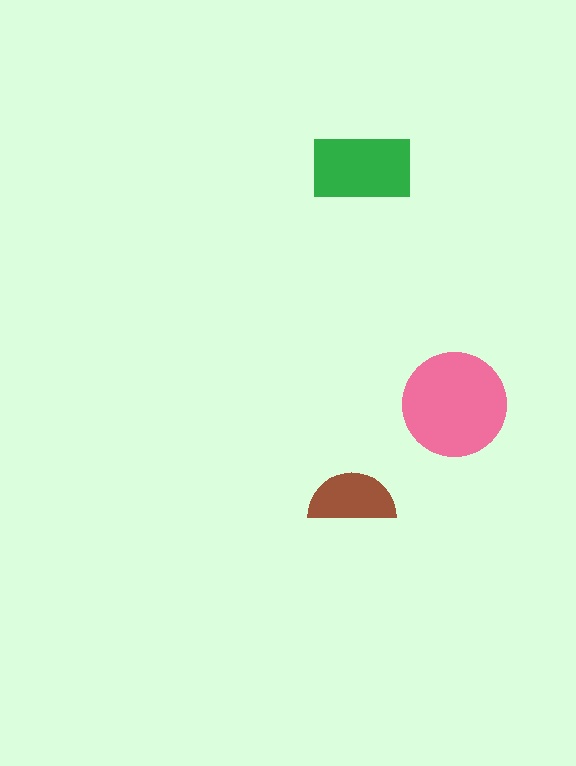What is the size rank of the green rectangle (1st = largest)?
2nd.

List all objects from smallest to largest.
The brown semicircle, the green rectangle, the pink circle.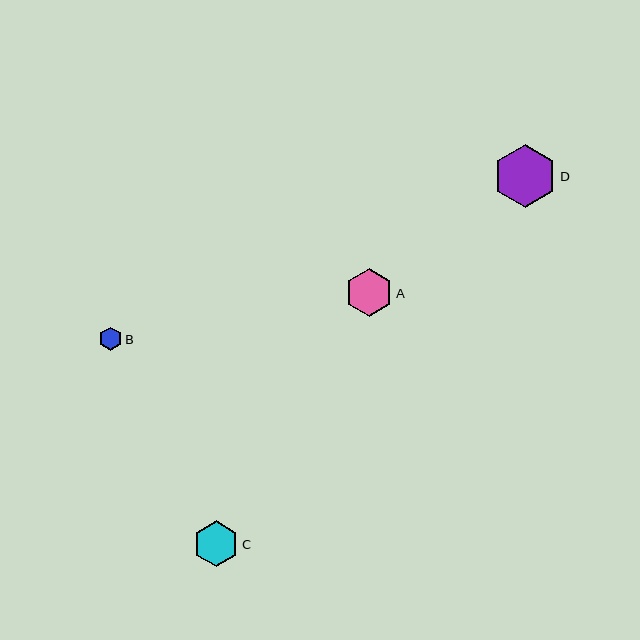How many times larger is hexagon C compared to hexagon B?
Hexagon C is approximately 2.0 times the size of hexagon B.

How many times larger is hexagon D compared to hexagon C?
Hexagon D is approximately 1.4 times the size of hexagon C.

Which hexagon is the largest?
Hexagon D is the largest with a size of approximately 63 pixels.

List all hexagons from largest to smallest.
From largest to smallest: D, A, C, B.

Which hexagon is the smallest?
Hexagon B is the smallest with a size of approximately 23 pixels.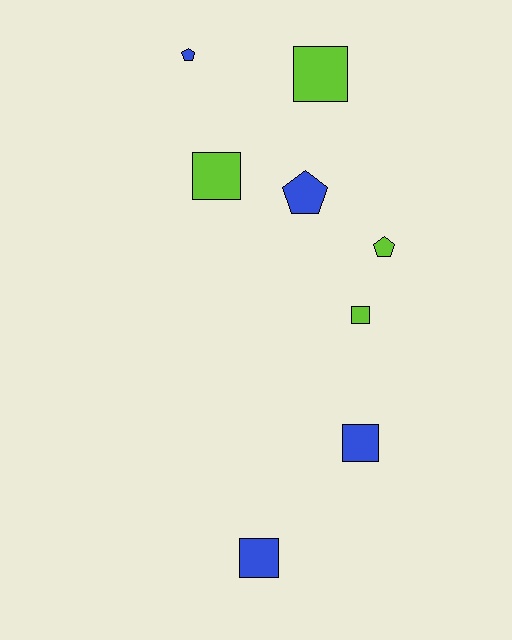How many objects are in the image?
There are 8 objects.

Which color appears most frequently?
Lime, with 4 objects.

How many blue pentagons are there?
There are 2 blue pentagons.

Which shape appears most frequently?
Square, with 5 objects.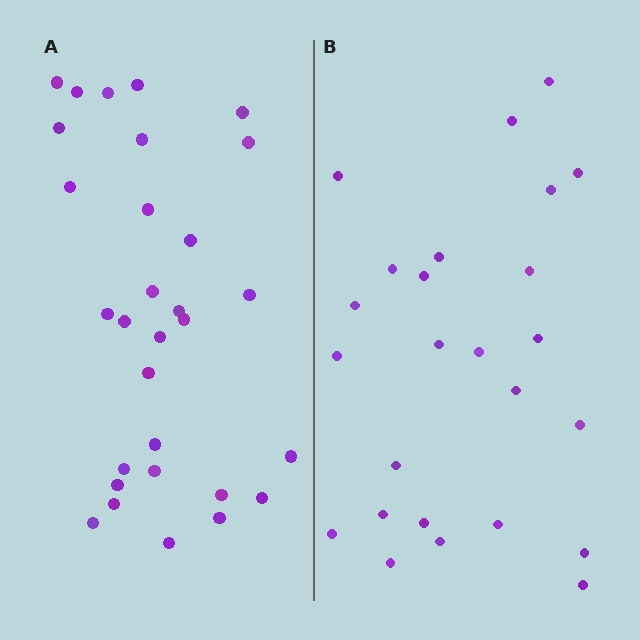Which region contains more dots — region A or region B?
Region A (the left region) has more dots.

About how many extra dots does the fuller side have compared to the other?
Region A has about 5 more dots than region B.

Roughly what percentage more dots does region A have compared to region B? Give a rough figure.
About 20% more.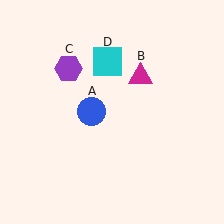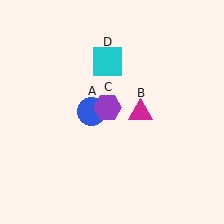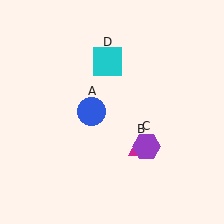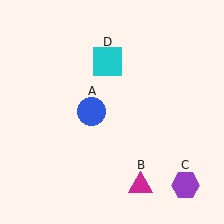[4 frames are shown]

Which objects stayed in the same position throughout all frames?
Blue circle (object A) and cyan square (object D) remained stationary.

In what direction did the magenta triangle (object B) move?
The magenta triangle (object B) moved down.